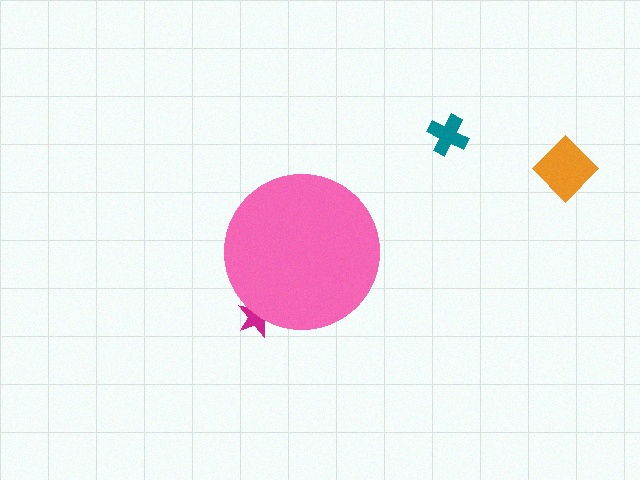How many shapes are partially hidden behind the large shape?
1 shape is partially hidden.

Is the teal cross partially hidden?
No, the teal cross is fully visible.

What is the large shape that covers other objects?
A pink circle.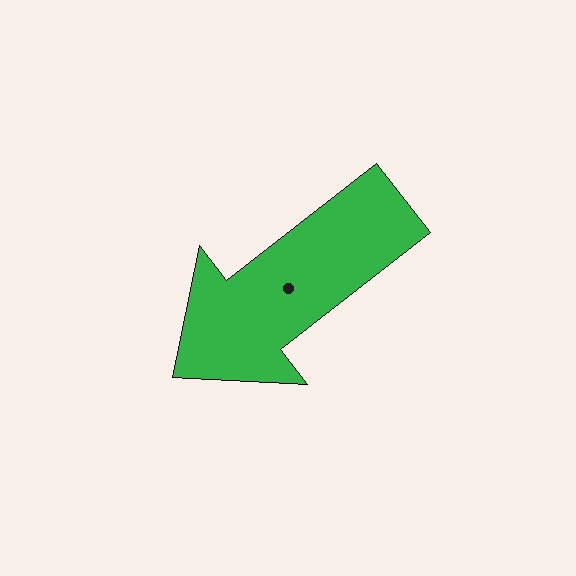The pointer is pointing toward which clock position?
Roughly 8 o'clock.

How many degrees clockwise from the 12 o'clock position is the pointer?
Approximately 232 degrees.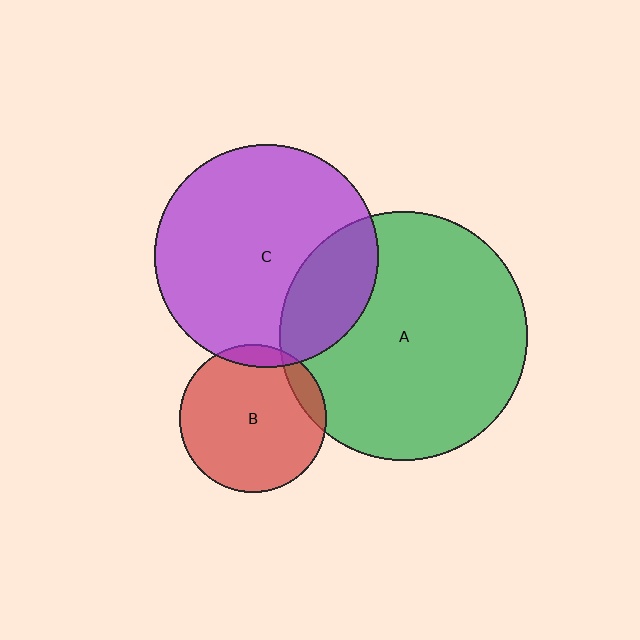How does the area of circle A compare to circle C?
Approximately 1.2 times.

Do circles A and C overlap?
Yes.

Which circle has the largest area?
Circle A (green).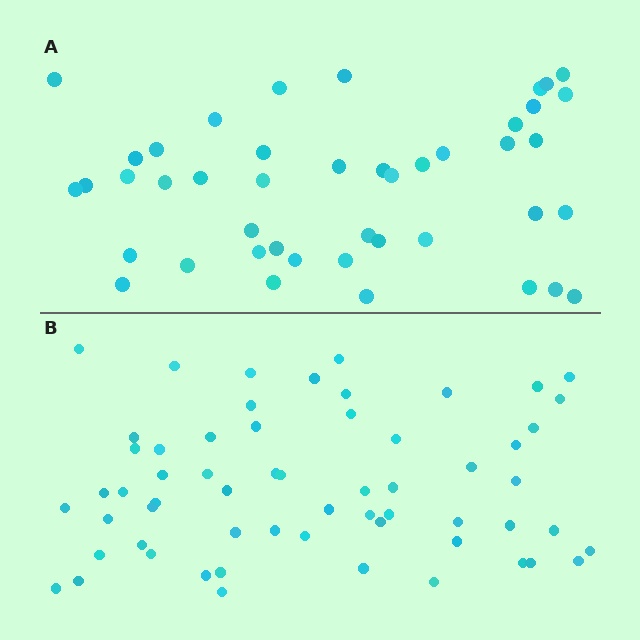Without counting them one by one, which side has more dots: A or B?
Region B (the bottom region) has more dots.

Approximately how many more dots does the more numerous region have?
Region B has approximately 15 more dots than region A.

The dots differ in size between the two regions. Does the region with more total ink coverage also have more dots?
No. Region A has more total ink coverage because its dots are larger, but region B actually contains more individual dots. Total area can be misleading — the number of items is what matters here.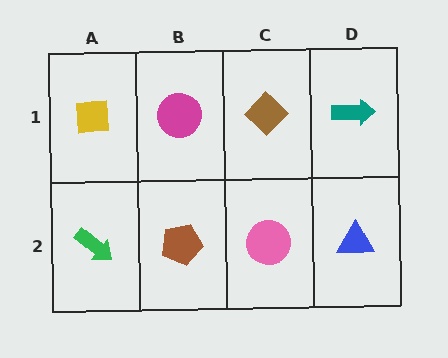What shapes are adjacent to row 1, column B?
A brown pentagon (row 2, column B), a yellow square (row 1, column A), a brown diamond (row 1, column C).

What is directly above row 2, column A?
A yellow square.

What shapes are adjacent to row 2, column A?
A yellow square (row 1, column A), a brown pentagon (row 2, column B).